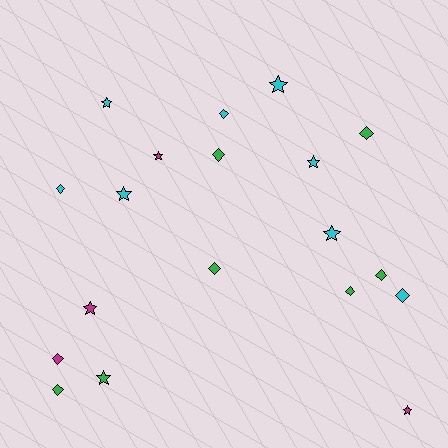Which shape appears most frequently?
Diamond, with 10 objects.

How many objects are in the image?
There are 19 objects.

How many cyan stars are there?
There are 5 cyan stars.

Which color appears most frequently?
Cyan, with 8 objects.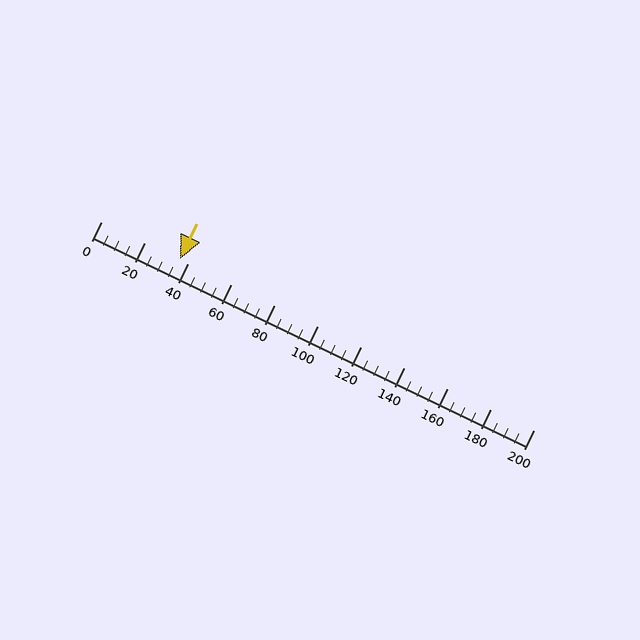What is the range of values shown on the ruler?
The ruler shows values from 0 to 200.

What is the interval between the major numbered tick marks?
The major tick marks are spaced 20 units apart.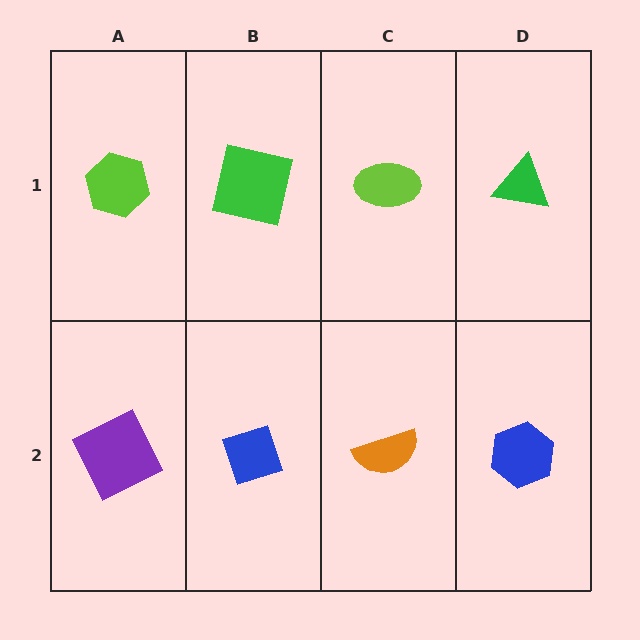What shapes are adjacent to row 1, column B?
A blue diamond (row 2, column B), a lime hexagon (row 1, column A), a lime ellipse (row 1, column C).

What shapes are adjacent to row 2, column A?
A lime hexagon (row 1, column A), a blue diamond (row 2, column B).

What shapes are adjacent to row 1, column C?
An orange semicircle (row 2, column C), a green square (row 1, column B), a green triangle (row 1, column D).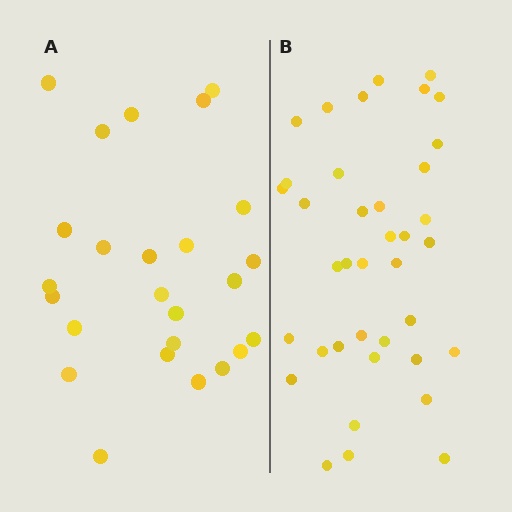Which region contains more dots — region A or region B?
Region B (the right region) has more dots.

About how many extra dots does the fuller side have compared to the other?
Region B has approximately 15 more dots than region A.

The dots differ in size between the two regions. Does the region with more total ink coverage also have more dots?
No. Region A has more total ink coverage because its dots are larger, but region B actually contains more individual dots. Total area can be misleading — the number of items is what matters here.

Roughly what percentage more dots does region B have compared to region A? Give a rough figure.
About 50% more.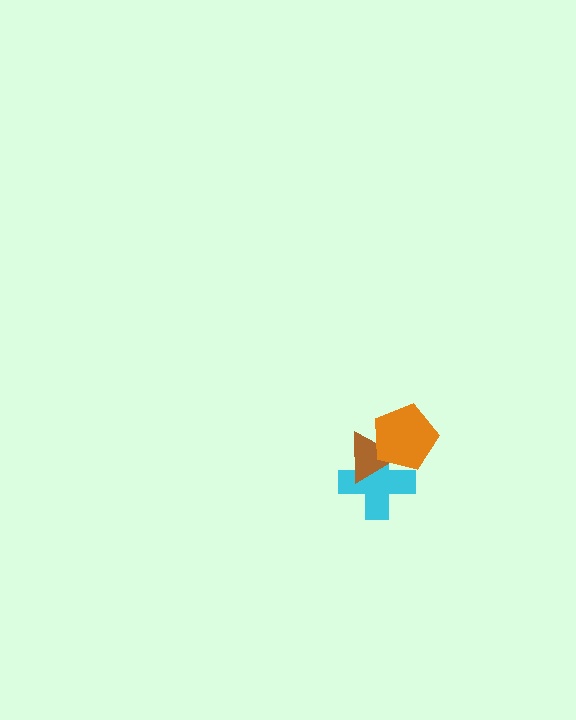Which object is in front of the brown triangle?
The orange pentagon is in front of the brown triangle.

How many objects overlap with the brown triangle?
2 objects overlap with the brown triangle.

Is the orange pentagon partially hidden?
No, no other shape covers it.